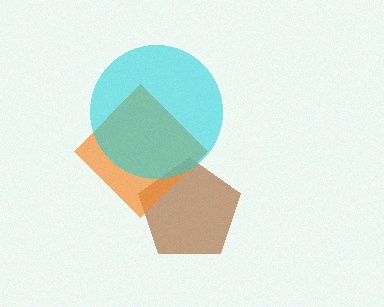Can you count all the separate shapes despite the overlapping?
Yes, there are 3 separate shapes.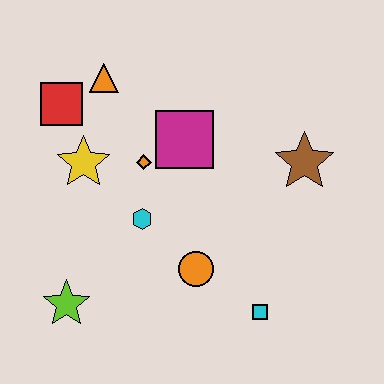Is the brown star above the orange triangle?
No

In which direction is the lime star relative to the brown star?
The lime star is to the left of the brown star.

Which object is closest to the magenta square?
The orange diamond is closest to the magenta square.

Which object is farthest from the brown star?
The lime star is farthest from the brown star.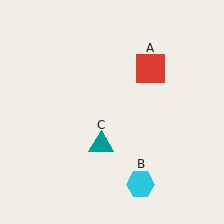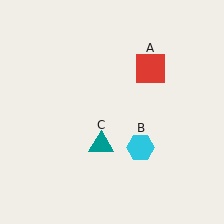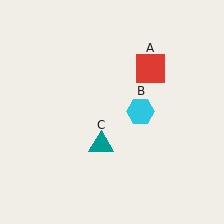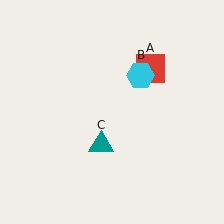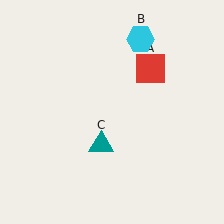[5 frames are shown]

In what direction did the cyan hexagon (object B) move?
The cyan hexagon (object B) moved up.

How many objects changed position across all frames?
1 object changed position: cyan hexagon (object B).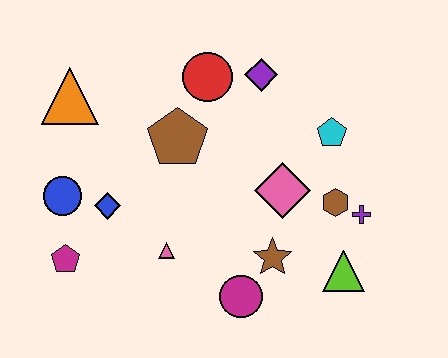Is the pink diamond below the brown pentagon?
Yes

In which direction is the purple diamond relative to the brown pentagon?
The purple diamond is to the right of the brown pentagon.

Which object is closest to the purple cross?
The brown hexagon is closest to the purple cross.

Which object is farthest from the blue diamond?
The purple cross is farthest from the blue diamond.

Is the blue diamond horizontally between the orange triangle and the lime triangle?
Yes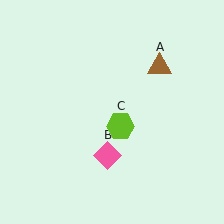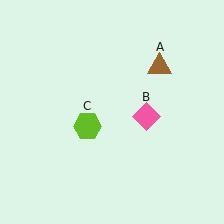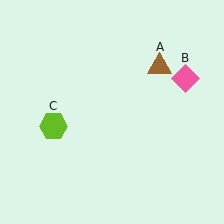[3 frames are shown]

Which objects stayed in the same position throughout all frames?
Brown triangle (object A) remained stationary.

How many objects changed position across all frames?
2 objects changed position: pink diamond (object B), lime hexagon (object C).